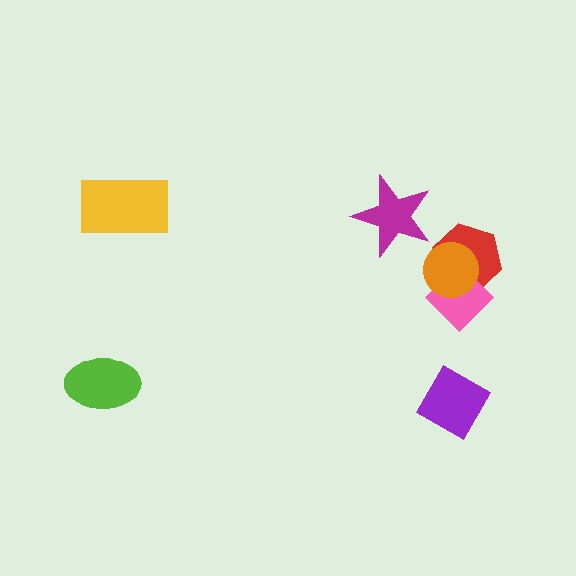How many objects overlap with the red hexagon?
2 objects overlap with the red hexagon.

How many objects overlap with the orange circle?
2 objects overlap with the orange circle.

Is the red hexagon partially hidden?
Yes, it is partially covered by another shape.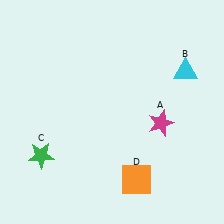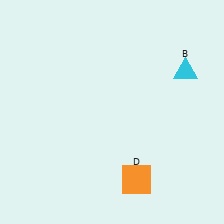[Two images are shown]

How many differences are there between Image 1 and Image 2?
There are 2 differences between the two images.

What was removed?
The green star (C), the magenta star (A) were removed in Image 2.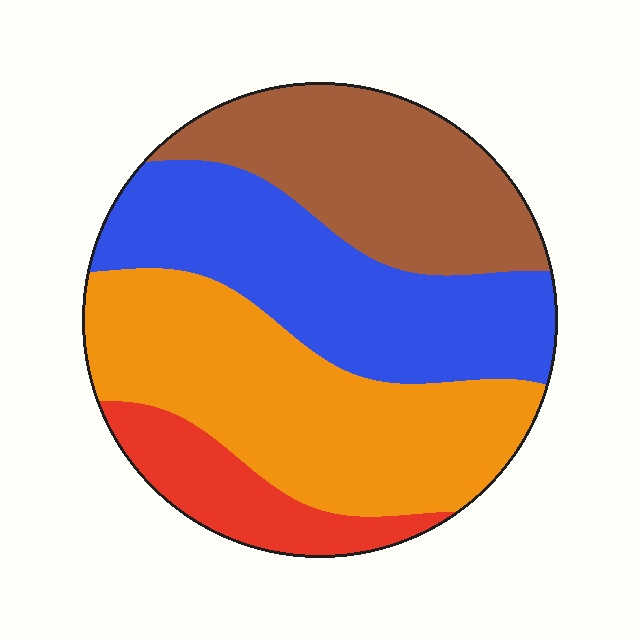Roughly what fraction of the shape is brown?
Brown covers 25% of the shape.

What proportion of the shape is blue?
Blue covers about 30% of the shape.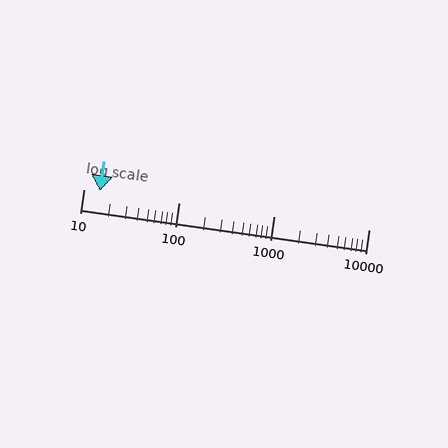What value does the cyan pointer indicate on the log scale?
The pointer indicates approximately 15.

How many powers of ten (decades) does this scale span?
The scale spans 3 decades, from 10 to 10000.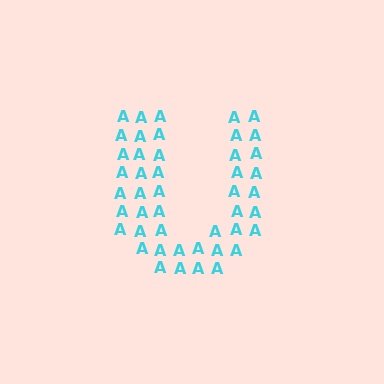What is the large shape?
The large shape is the letter U.